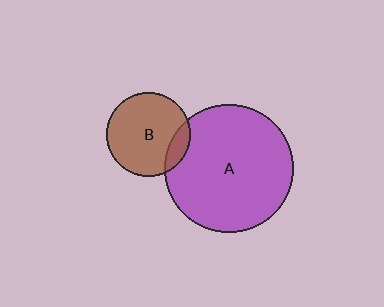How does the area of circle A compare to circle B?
Approximately 2.3 times.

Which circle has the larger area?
Circle A (purple).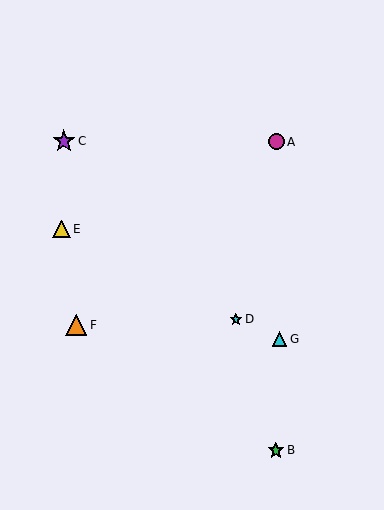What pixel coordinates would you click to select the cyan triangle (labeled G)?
Click at (279, 339) to select the cyan triangle G.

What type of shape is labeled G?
Shape G is a cyan triangle.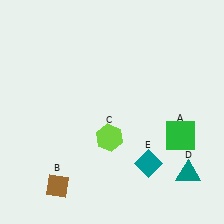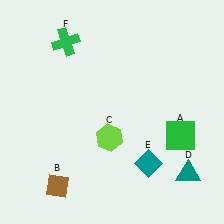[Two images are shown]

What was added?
A green cross (F) was added in Image 2.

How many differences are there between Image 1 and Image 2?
There is 1 difference between the two images.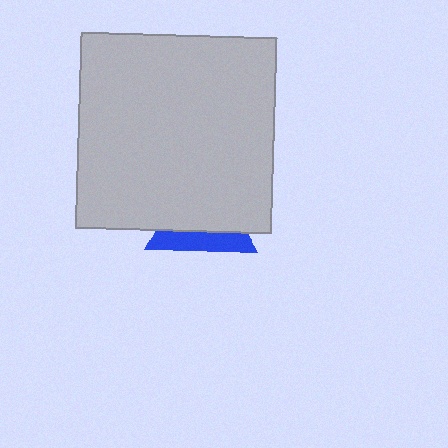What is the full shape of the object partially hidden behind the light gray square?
The partially hidden object is a blue triangle.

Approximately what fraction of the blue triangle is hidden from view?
Roughly 67% of the blue triangle is hidden behind the light gray square.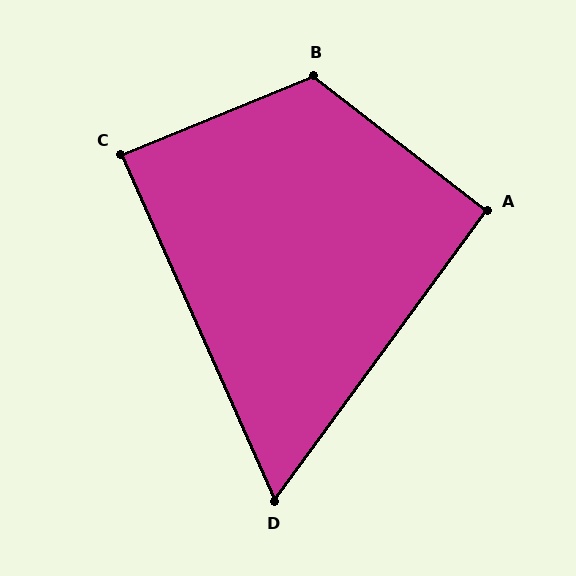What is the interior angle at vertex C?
Approximately 88 degrees (approximately right).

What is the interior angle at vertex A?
Approximately 92 degrees (approximately right).